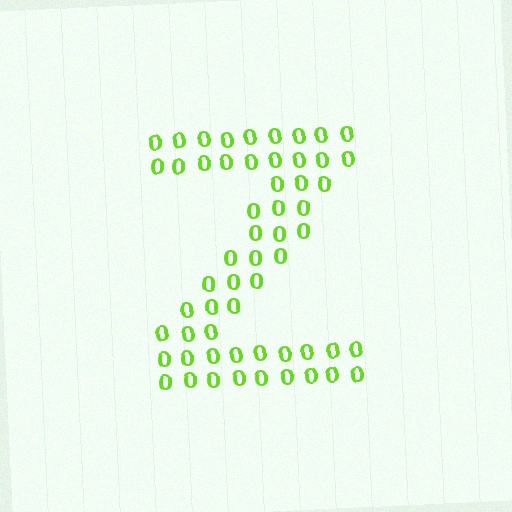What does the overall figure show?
The overall figure shows the letter Z.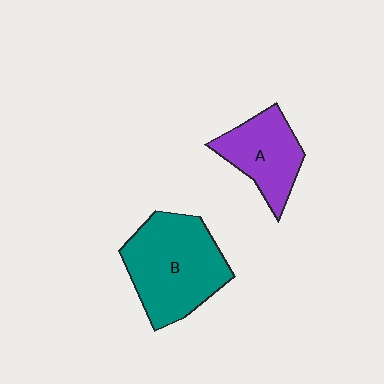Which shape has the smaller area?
Shape A (purple).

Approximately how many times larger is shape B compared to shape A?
Approximately 1.6 times.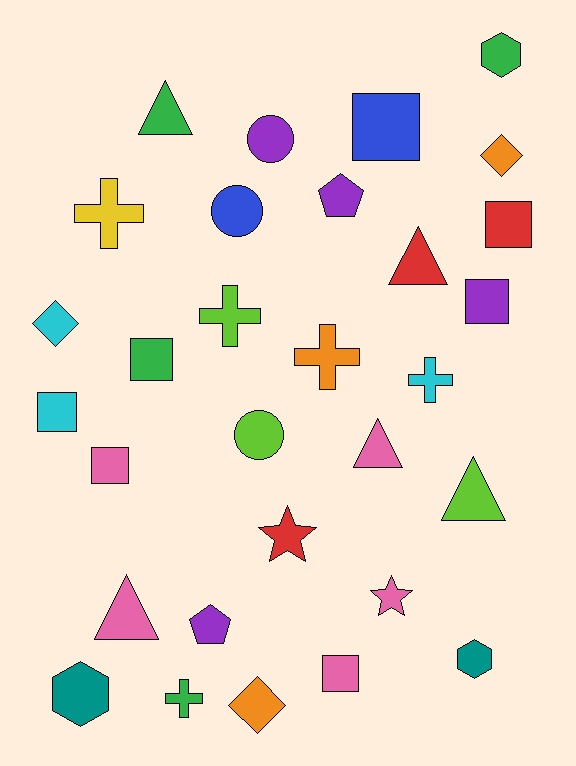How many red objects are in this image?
There are 3 red objects.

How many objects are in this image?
There are 30 objects.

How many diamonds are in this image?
There are 3 diamonds.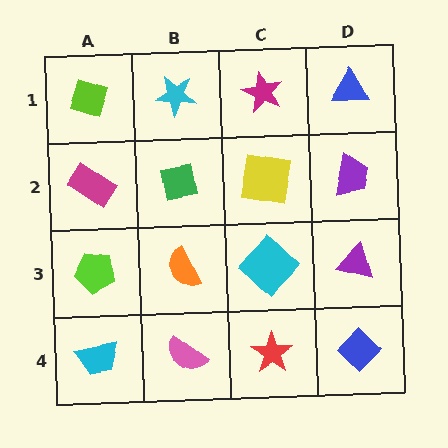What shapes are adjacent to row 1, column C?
A yellow square (row 2, column C), a cyan star (row 1, column B), a blue triangle (row 1, column D).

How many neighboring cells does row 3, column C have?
4.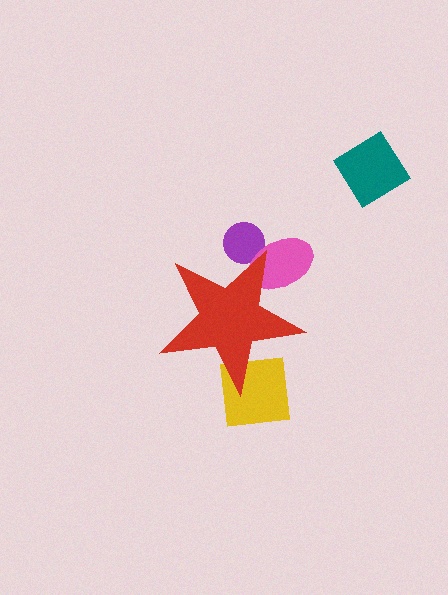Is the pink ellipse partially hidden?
Yes, the pink ellipse is partially hidden behind the red star.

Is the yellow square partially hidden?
Yes, the yellow square is partially hidden behind the red star.